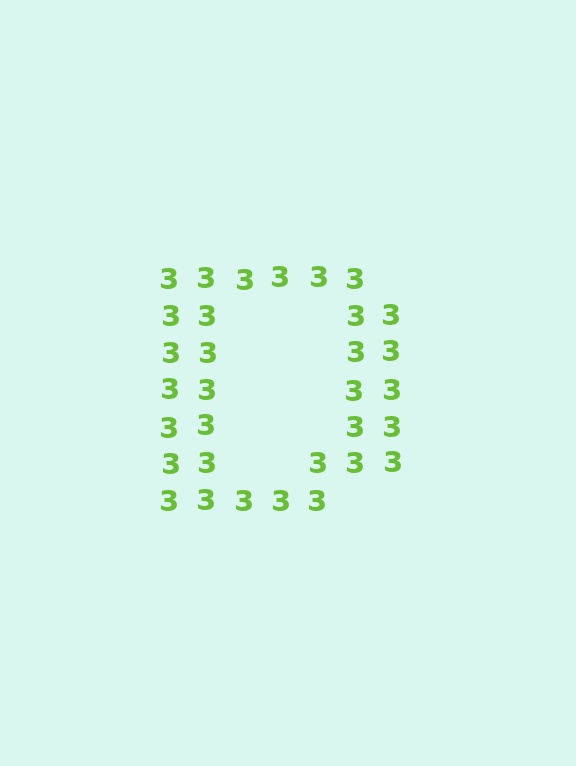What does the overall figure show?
The overall figure shows the letter D.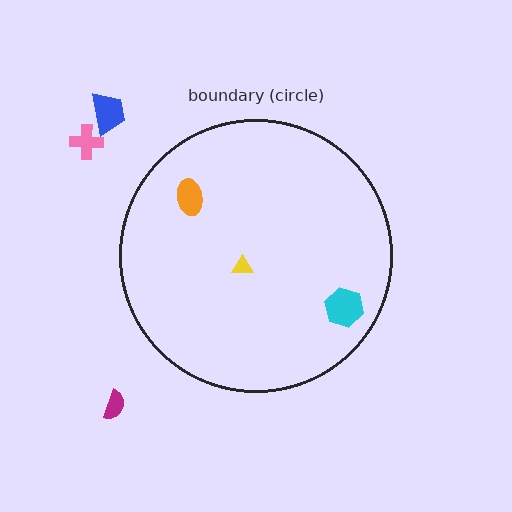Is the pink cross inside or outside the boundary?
Outside.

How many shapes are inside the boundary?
3 inside, 3 outside.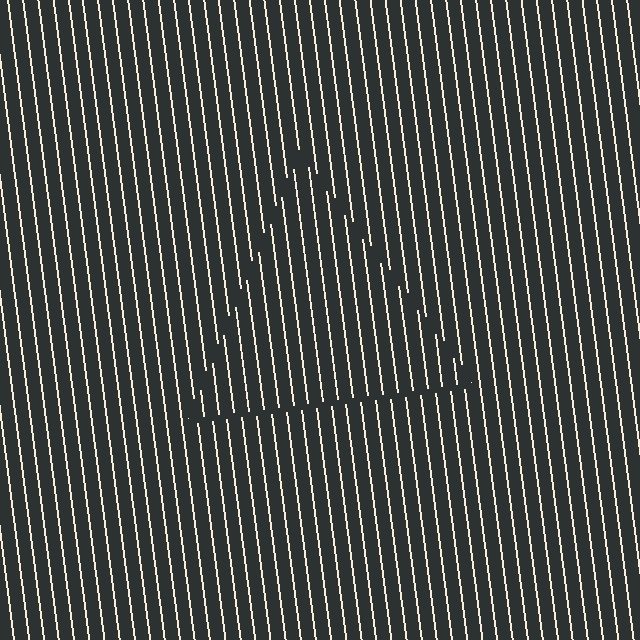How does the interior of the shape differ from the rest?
The interior of the shape contains the same grating, shifted by half a period — the contour is defined by the phase discontinuity where line-ends from the inner and outer gratings abut.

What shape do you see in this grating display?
An illusory triangle. The interior of the shape contains the same grating, shifted by half a period — the contour is defined by the phase discontinuity where line-ends from the inner and outer gratings abut.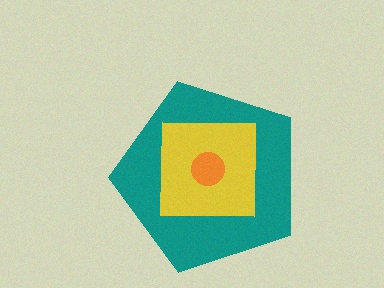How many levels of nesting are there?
3.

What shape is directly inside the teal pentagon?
The yellow square.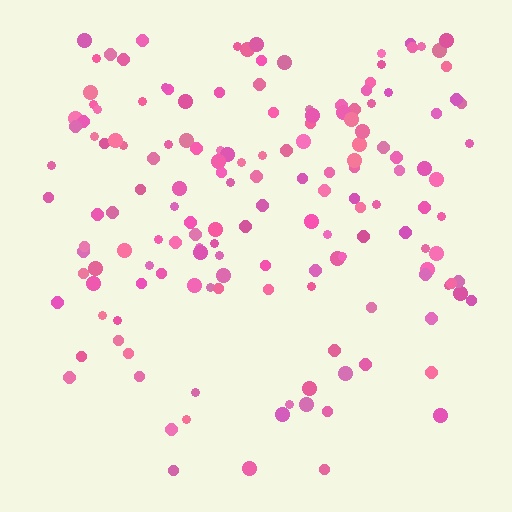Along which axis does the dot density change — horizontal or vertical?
Vertical.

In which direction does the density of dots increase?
From bottom to top, with the top side densest.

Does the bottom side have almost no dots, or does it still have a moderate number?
Still a moderate number, just noticeably fewer than the top.